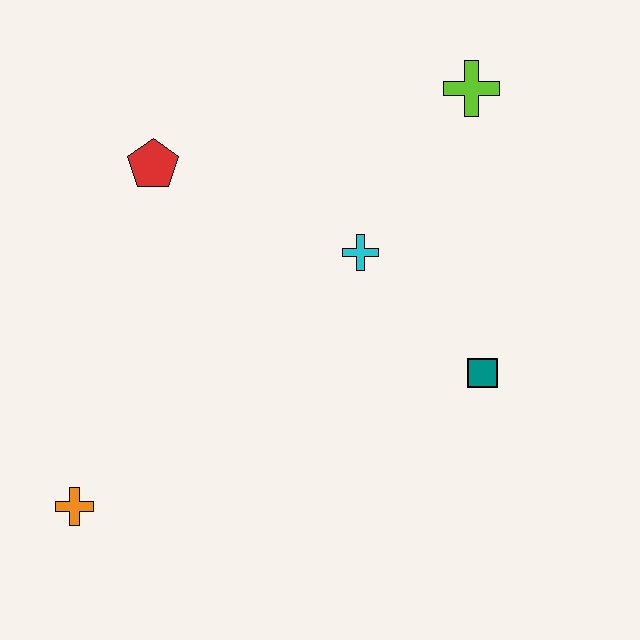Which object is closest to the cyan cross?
The teal square is closest to the cyan cross.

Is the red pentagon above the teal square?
Yes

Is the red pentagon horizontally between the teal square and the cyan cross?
No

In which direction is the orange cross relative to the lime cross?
The orange cross is below the lime cross.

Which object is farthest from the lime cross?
The orange cross is farthest from the lime cross.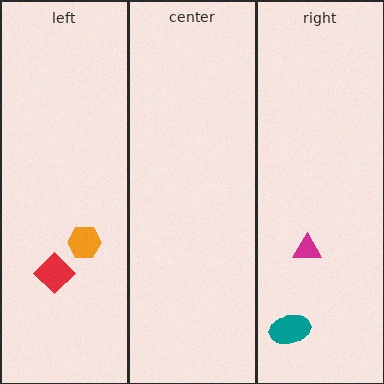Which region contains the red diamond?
The left region.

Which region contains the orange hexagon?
The left region.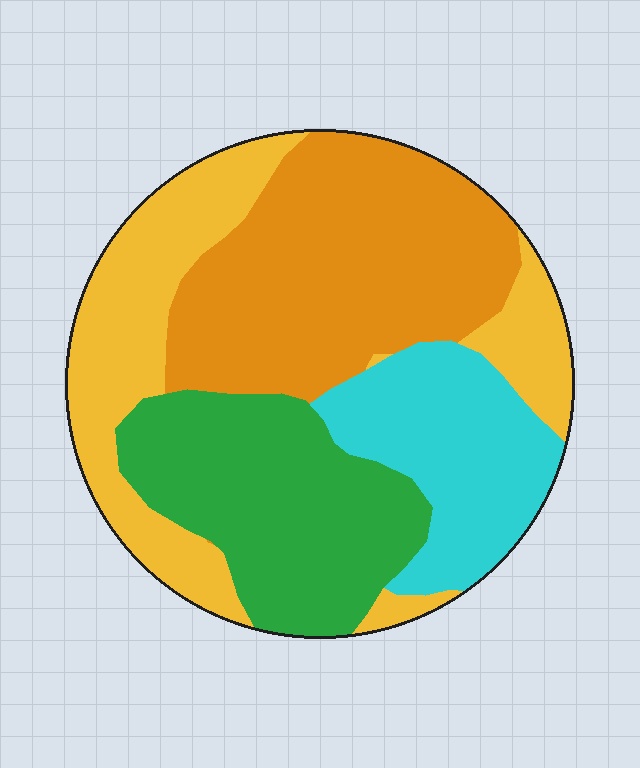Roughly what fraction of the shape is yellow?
Yellow covers 26% of the shape.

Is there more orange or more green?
Orange.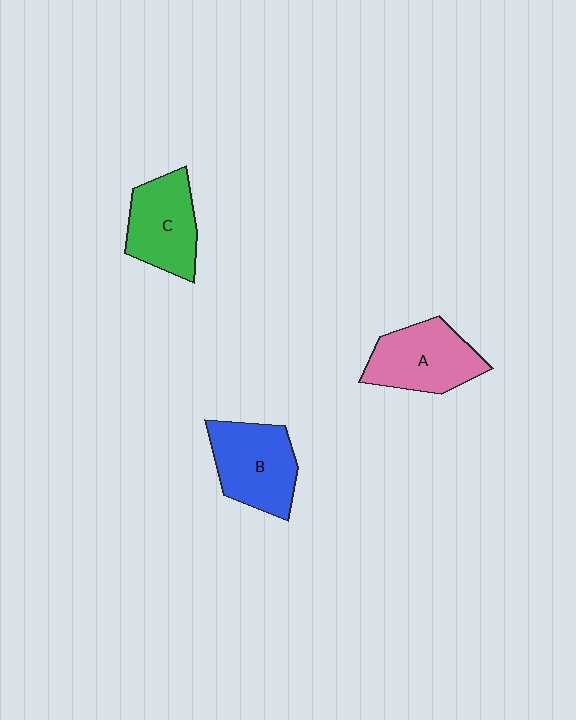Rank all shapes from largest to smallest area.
From largest to smallest: B (blue), A (pink), C (green).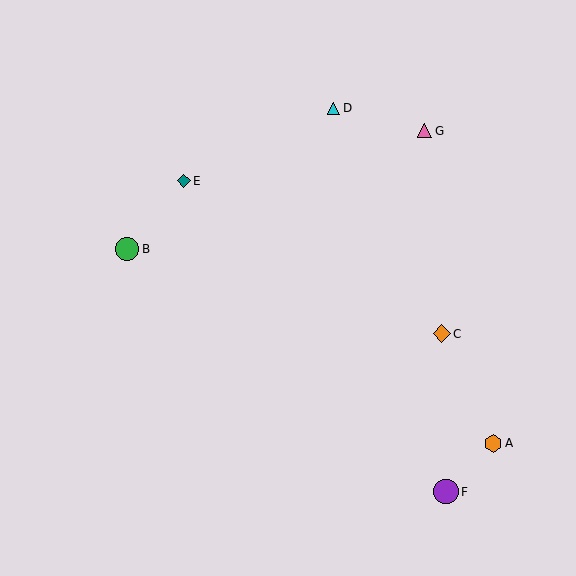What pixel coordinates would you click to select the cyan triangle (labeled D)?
Click at (334, 108) to select the cyan triangle D.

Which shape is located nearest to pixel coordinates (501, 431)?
The orange hexagon (labeled A) at (493, 443) is nearest to that location.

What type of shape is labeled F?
Shape F is a purple circle.